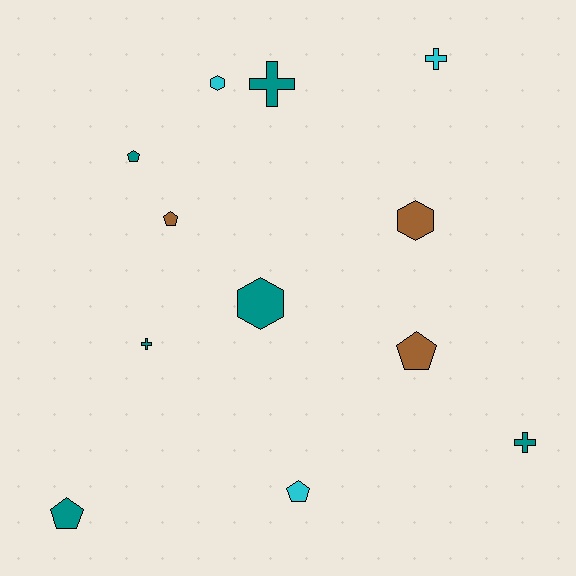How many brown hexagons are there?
There is 1 brown hexagon.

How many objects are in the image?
There are 12 objects.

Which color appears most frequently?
Teal, with 6 objects.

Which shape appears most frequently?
Pentagon, with 5 objects.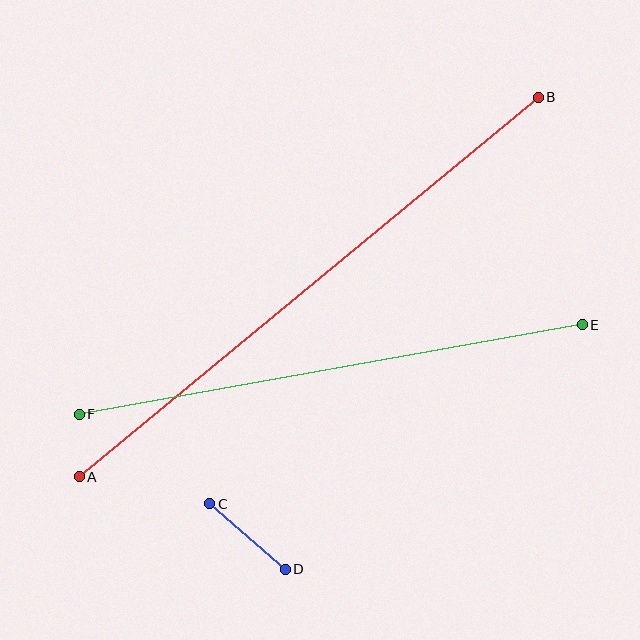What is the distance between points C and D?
The distance is approximately 100 pixels.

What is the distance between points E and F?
The distance is approximately 511 pixels.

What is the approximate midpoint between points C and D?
The midpoint is at approximately (248, 537) pixels.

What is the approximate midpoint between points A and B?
The midpoint is at approximately (309, 287) pixels.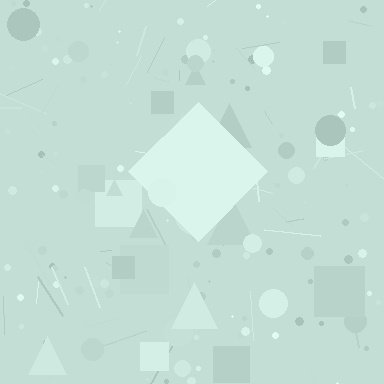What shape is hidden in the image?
A diamond is hidden in the image.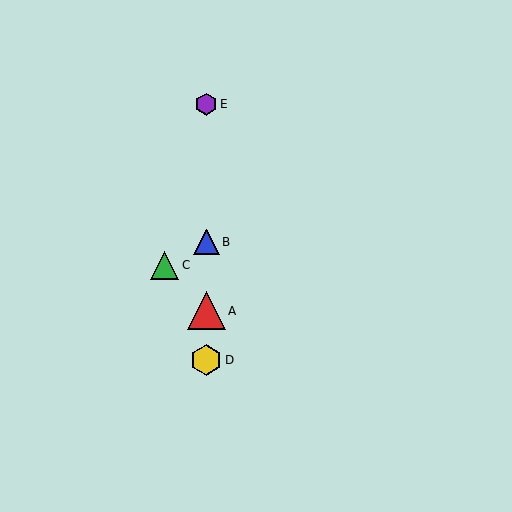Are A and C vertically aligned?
No, A is at x≈206 and C is at x≈165.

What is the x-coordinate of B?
Object B is at x≈206.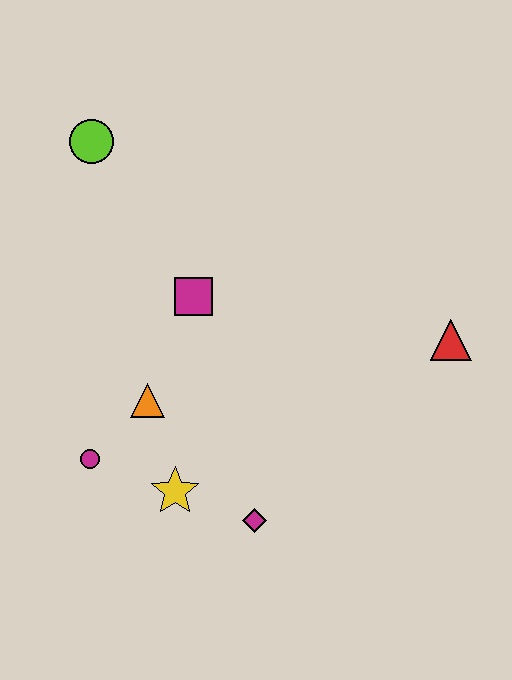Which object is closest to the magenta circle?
The orange triangle is closest to the magenta circle.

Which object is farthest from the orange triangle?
The red triangle is farthest from the orange triangle.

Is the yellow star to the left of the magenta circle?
No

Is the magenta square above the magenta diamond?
Yes